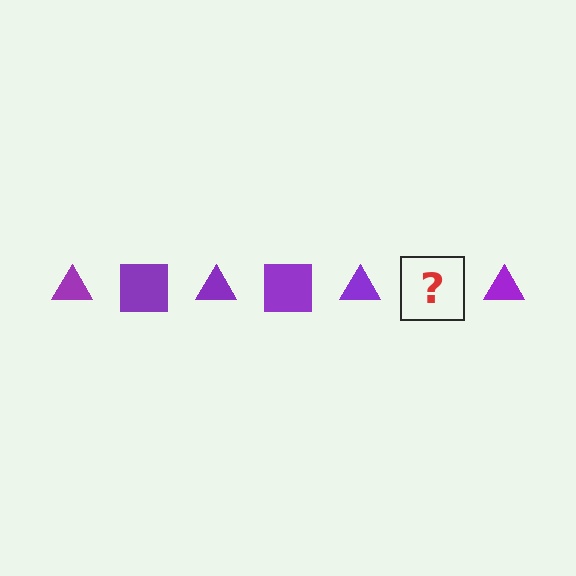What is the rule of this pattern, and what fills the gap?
The rule is that the pattern cycles through triangle, square shapes in purple. The gap should be filled with a purple square.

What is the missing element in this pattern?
The missing element is a purple square.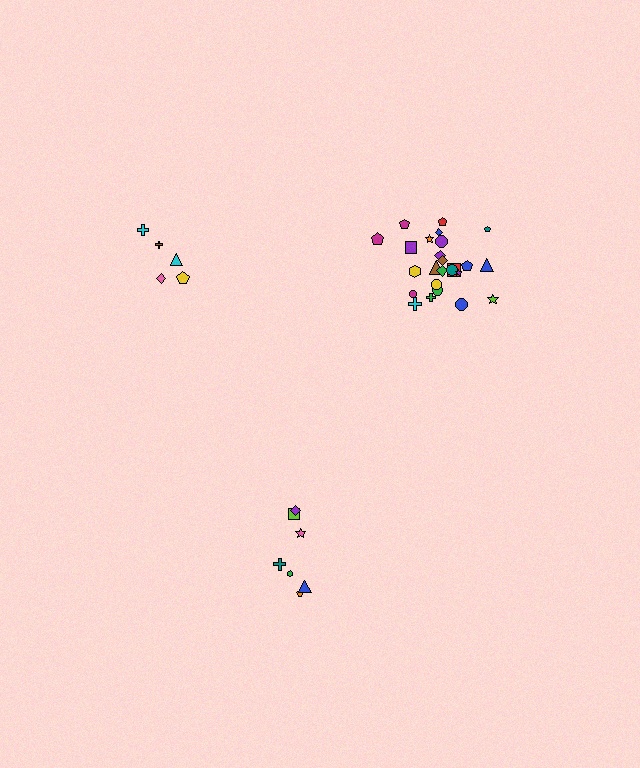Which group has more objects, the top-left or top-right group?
The top-right group.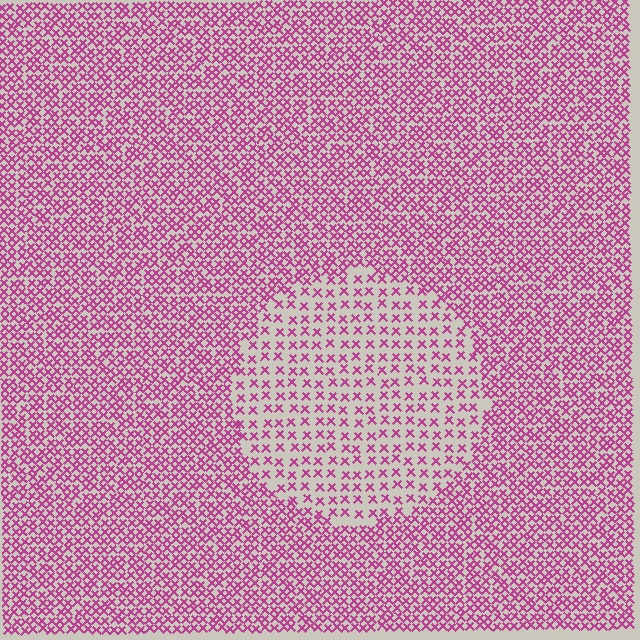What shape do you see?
I see a circle.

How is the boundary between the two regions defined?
The boundary is defined by a change in element density (approximately 2.1x ratio). All elements are the same color, size, and shape.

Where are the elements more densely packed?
The elements are more densely packed outside the circle boundary.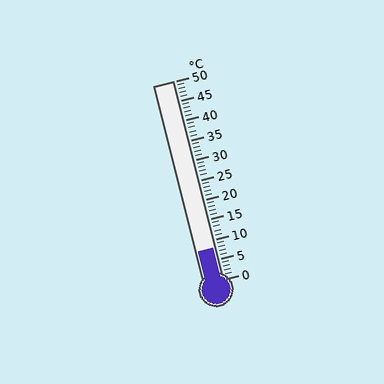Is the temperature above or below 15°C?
The temperature is below 15°C.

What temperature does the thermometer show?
The thermometer shows approximately 8°C.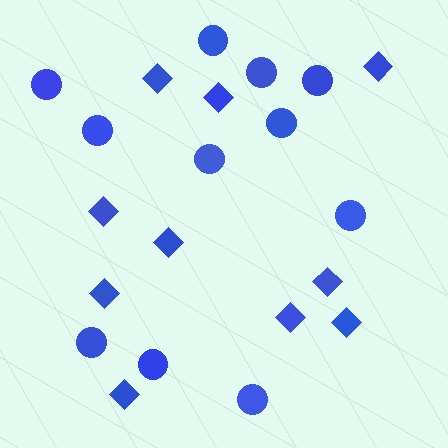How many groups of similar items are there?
There are 2 groups: one group of diamonds (10) and one group of circles (11).